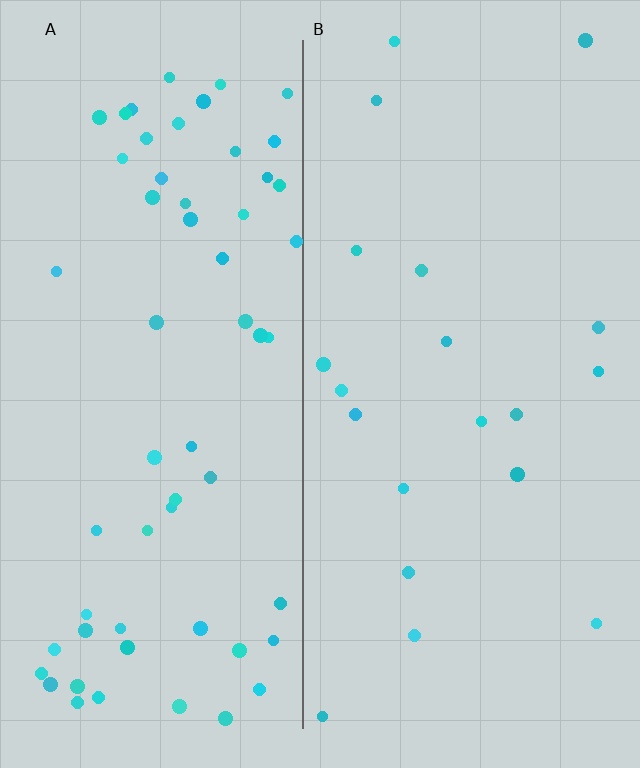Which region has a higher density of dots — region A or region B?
A (the left).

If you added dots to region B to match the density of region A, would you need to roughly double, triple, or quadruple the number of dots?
Approximately triple.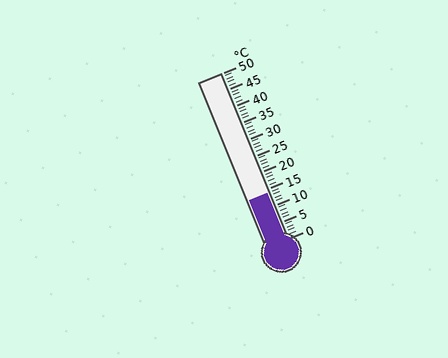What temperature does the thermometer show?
The thermometer shows approximately 14°C.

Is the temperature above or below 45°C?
The temperature is below 45°C.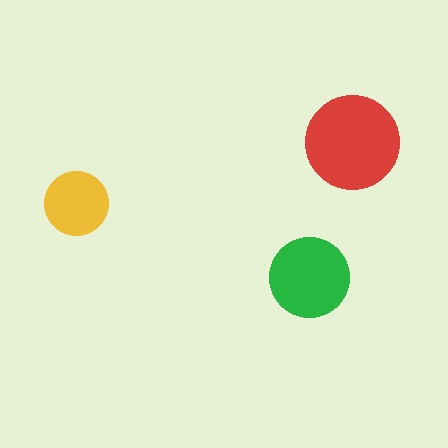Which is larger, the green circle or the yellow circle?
The green one.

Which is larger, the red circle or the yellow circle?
The red one.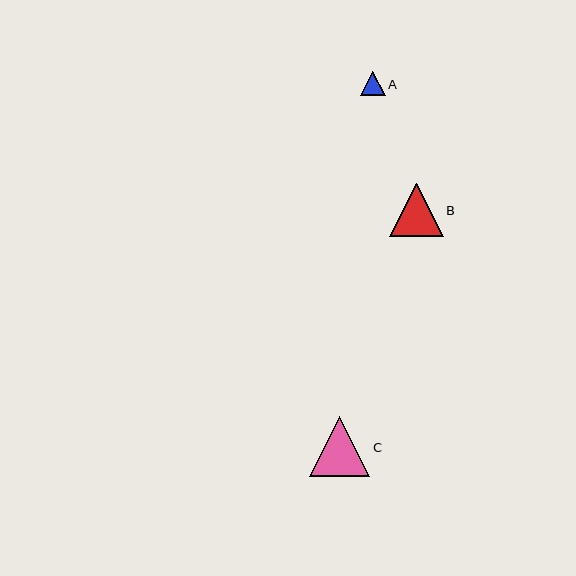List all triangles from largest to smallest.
From largest to smallest: C, B, A.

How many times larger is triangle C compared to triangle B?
Triangle C is approximately 1.1 times the size of triangle B.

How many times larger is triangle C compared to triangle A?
Triangle C is approximately 2.5 times the size of triangle A.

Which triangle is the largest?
Triangle C is the largest with a size of approximately 60 pixels.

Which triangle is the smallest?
Triangle A is the smallest with a size of approximately 24 pixels.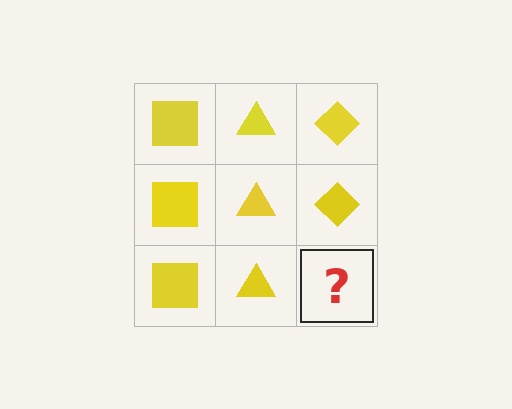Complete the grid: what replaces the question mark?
The question mark should be replaced with a yellow diamond.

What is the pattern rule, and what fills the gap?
The rule is that each column has a consistent shape. The gap should be filled with a yellow diamond.